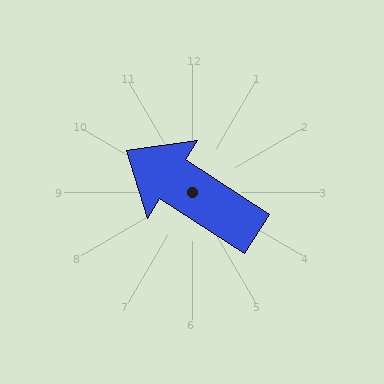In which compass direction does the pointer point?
Northwest.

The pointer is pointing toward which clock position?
Roughly 10 o'clock.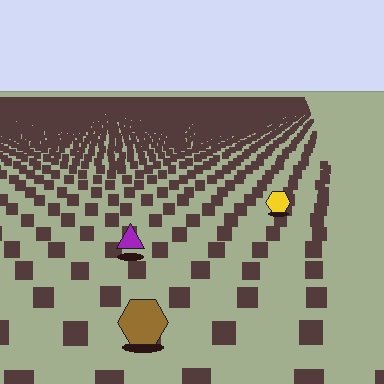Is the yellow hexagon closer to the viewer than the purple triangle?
No. The purple triangle is closer — you can tell from the texture gradient: the ground texture is coarser near it.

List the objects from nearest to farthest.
From nearest to farthest: the brown hexagon, the purple triangle, the yellow hexagon.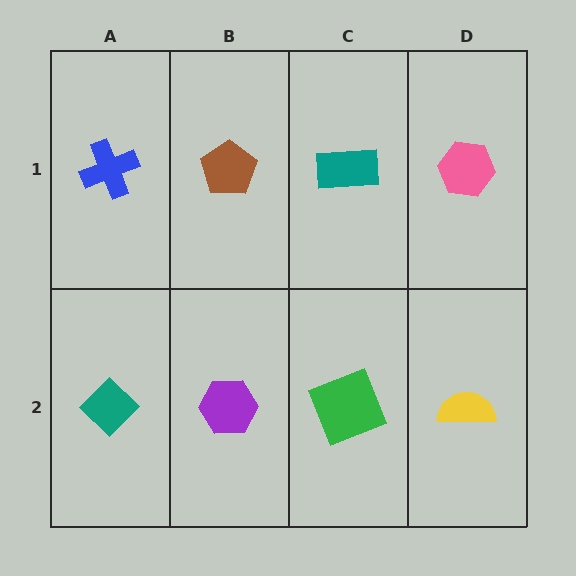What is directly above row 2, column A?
A blue cross.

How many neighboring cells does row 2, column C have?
3.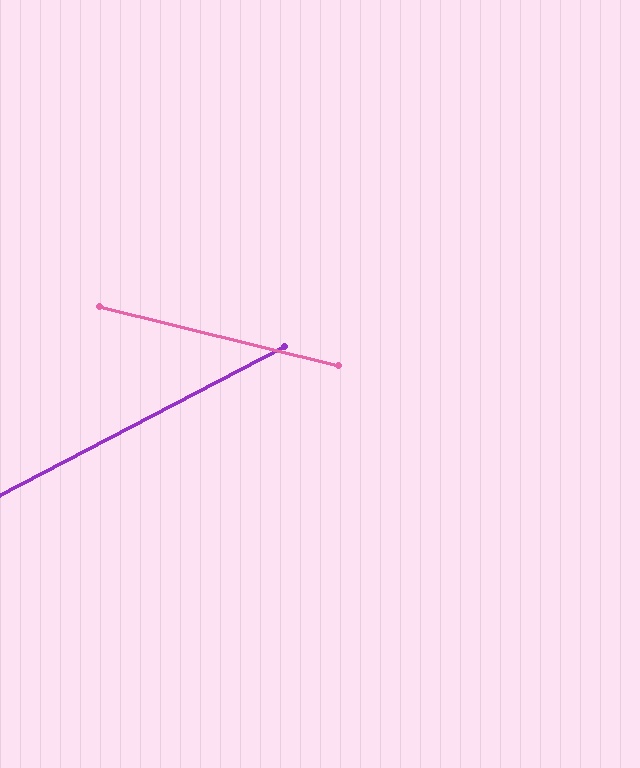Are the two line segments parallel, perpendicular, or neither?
Neither parallel nor perpendicular — they differ by about 41°.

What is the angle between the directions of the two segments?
Approximately 41 degrees.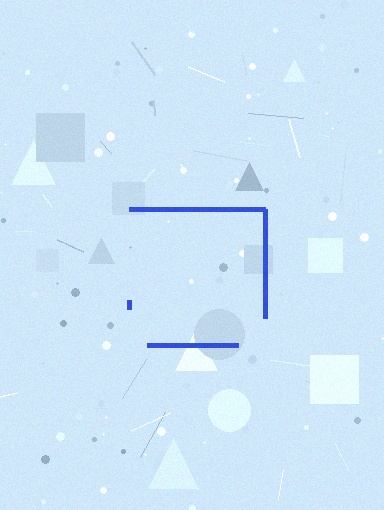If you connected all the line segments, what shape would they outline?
They would outline a square.